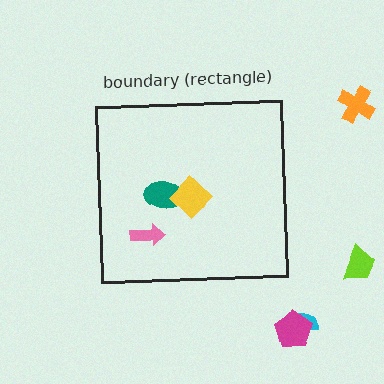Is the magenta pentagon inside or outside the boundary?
Outside.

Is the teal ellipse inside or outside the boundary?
Inside.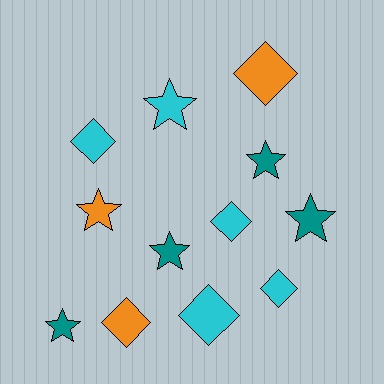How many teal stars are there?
There are 4 teal stars.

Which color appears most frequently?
Cyan, with 5 objects.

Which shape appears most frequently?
Diamond, with 6 objects.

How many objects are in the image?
There are 12 objects.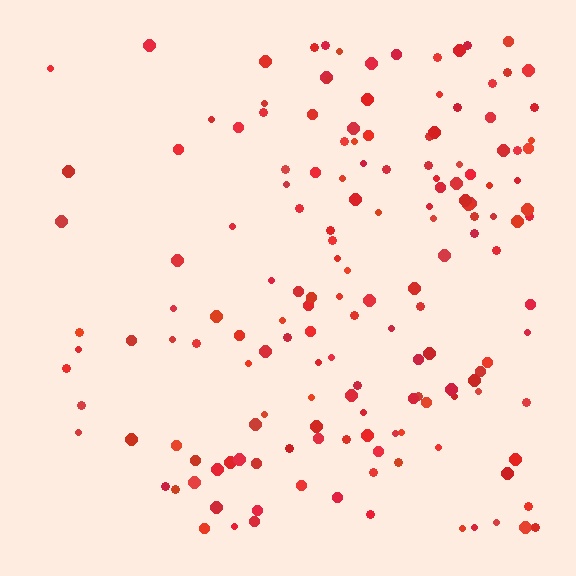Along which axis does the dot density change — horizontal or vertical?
Horizontal.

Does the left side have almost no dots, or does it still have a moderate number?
Still a moderate number, just noticeably fewer than the right.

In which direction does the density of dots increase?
From left to right, with the right side densest.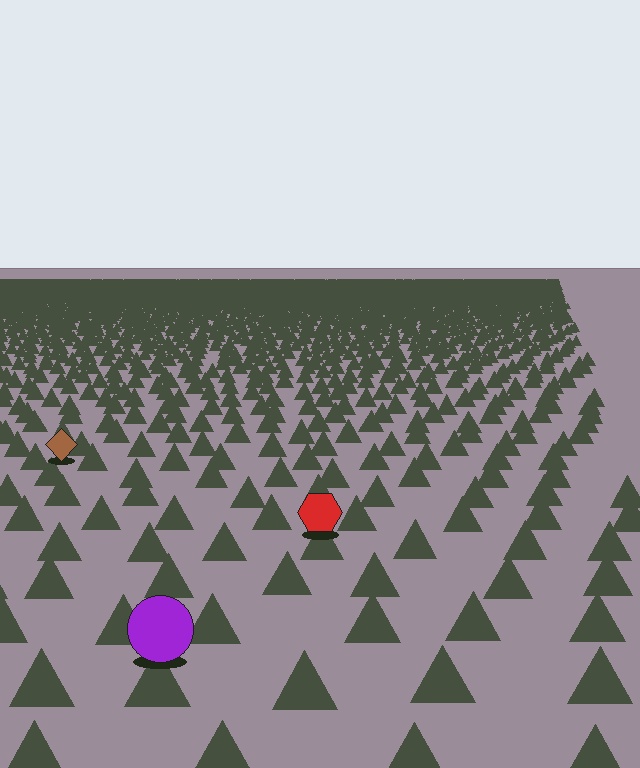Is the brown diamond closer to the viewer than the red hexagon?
No. The red hexagon is closer — you can tell from the texture gradient: the ground texture is coarser near it.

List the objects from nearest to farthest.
From nearest to farthest: the purple circle, the red hexagon, the brown diamond.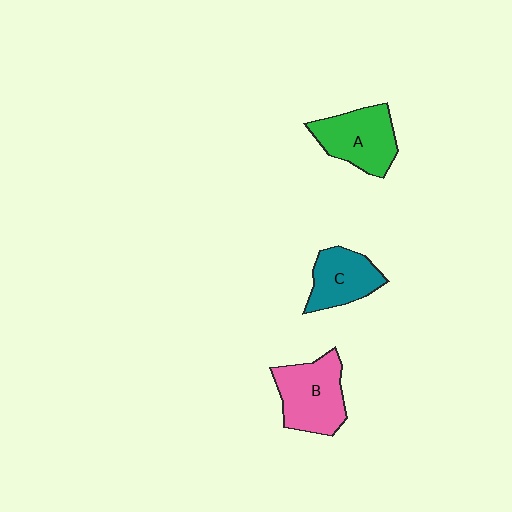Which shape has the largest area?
Shape B (pink).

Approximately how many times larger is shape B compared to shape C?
Approximately 1.3 times.